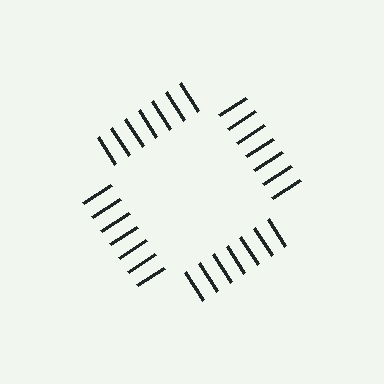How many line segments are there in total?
28 — 7 along each of the 4 edges.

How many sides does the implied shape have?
4 sides — the line-ends trace a square.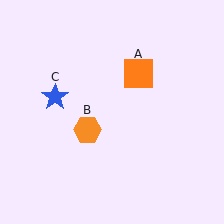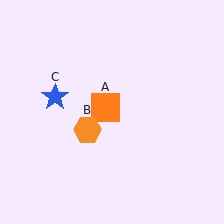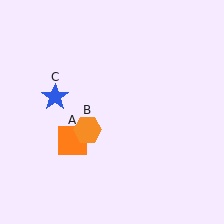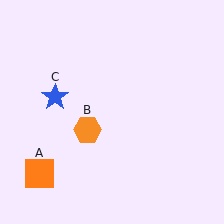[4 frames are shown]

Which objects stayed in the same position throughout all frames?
Orange hexagon (object B) and blue star (object C) remained stationary.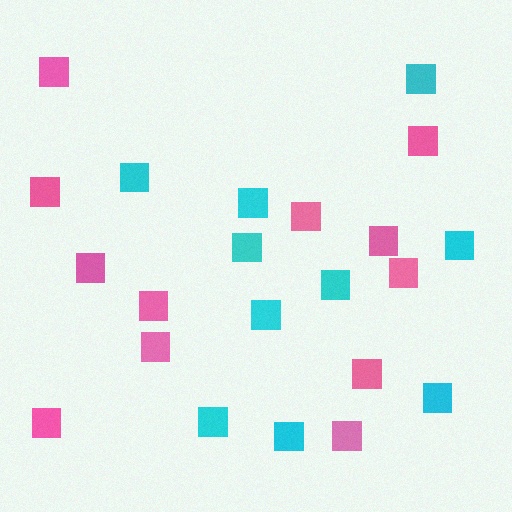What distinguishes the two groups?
There are 2 groups: one group of pink squares (12) and one group of cyan squares (10).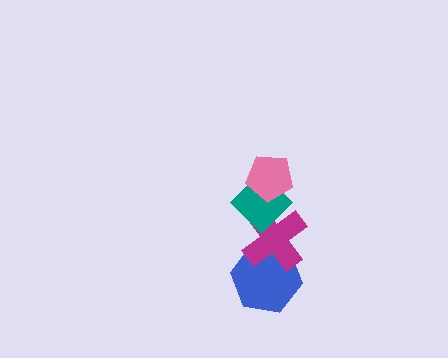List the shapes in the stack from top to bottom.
From top to bottom: the pink pentagon, the teal diamond, the magenta cross, the blue hexagon.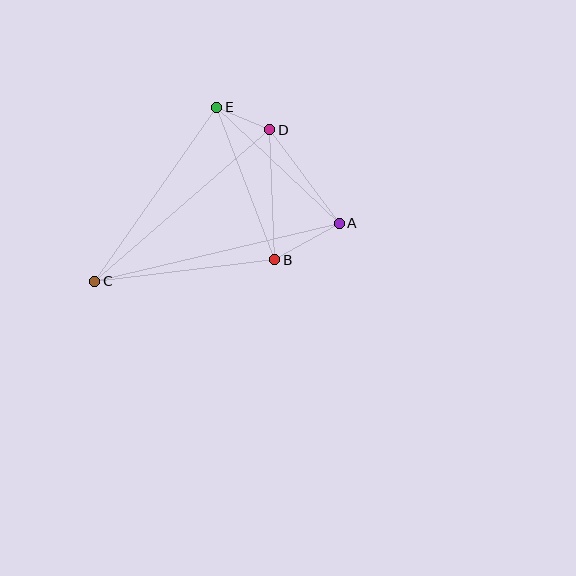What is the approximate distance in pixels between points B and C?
The distance between B and C is approximately 181 pixels.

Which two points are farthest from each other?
Points A and C are farthest from each other.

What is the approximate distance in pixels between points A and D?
The distance between A and D is approximately 117 pixels.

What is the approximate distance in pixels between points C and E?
The distance between C and E is approximately 212 pixels.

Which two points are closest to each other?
Points D and E are closest to each other.